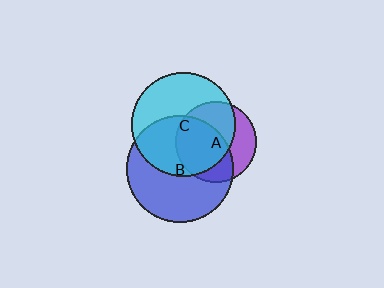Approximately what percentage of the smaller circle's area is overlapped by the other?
Approximately 55%.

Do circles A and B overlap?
Yes.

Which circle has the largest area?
Circle B (blue).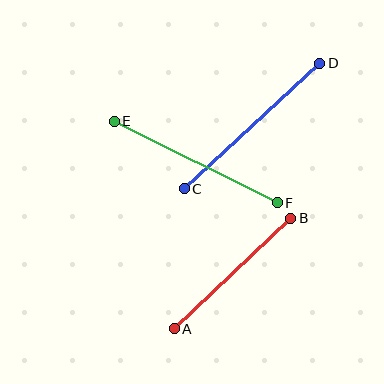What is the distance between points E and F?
The distance is approximately 182 pixels.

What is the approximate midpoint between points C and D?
The midpoint is at approximately (252, 126) pixels.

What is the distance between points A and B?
The distance is approximately 161 pixels.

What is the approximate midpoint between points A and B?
The midpoint is at approximately (232, 273) pixels.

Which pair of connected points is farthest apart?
Points C and D are farthest apart.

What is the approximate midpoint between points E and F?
The midpoint is at approximately (196, 162) pixels.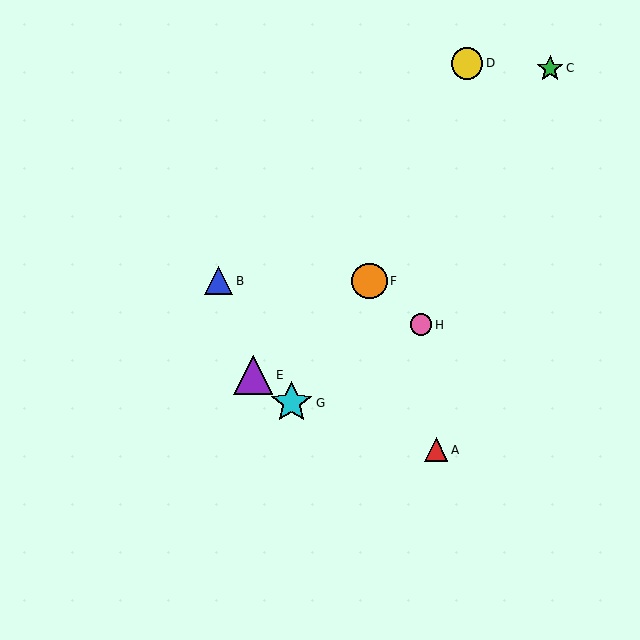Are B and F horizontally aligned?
Yes, both are at y≈281.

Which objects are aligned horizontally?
Objects B, F are aligned horizontally.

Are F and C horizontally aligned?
No, F is at y≈281 and C is at y≈68.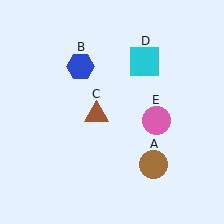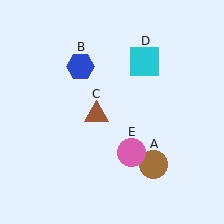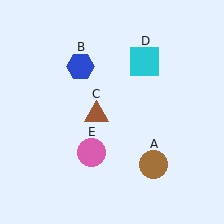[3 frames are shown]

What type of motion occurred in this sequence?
The pink circle (object E) rotated clockwise around the center of the scene.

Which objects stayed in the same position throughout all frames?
Brown circle (object A) and blue hexagon (object B) and brown triangle (object C) and cyan square (object D) remained stationary.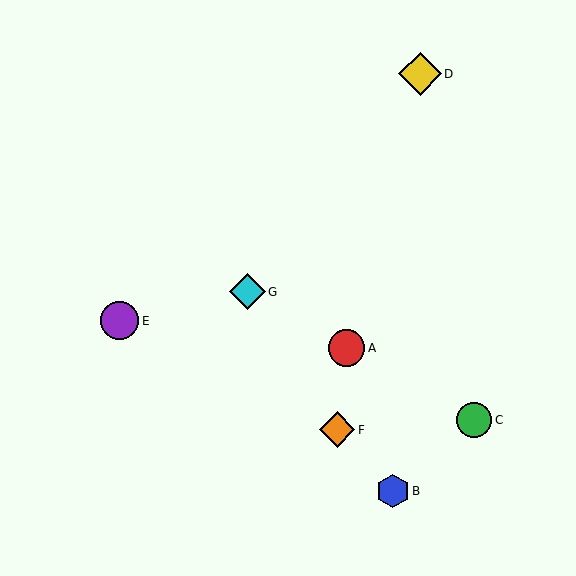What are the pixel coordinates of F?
Object F is at (337, 430).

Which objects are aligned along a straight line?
Objects A, C, G are aligned along a straight line.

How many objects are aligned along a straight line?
3 objects (A, C, G) are aligned along a straight line.